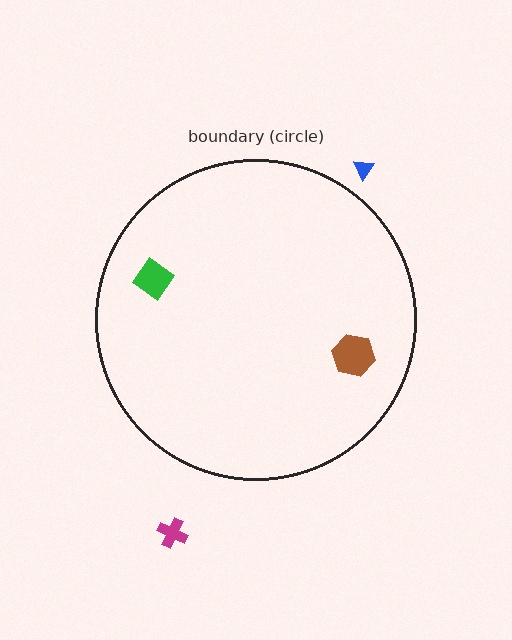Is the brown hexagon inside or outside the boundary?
Inside.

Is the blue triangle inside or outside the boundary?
Outside.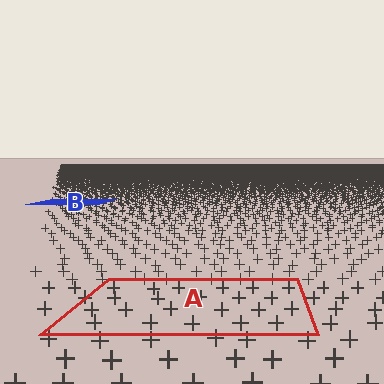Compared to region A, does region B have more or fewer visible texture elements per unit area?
Region B has more texture elements per unit area — they are packed more densely because it is farther away.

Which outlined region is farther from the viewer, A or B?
Region B is farther from the viewer — the texture elements inside it appear smaller and more densely packed.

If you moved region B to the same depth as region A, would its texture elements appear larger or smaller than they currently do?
They would appear larger. At a closer depth, the same texture elements are projected at a bigger on-screen size.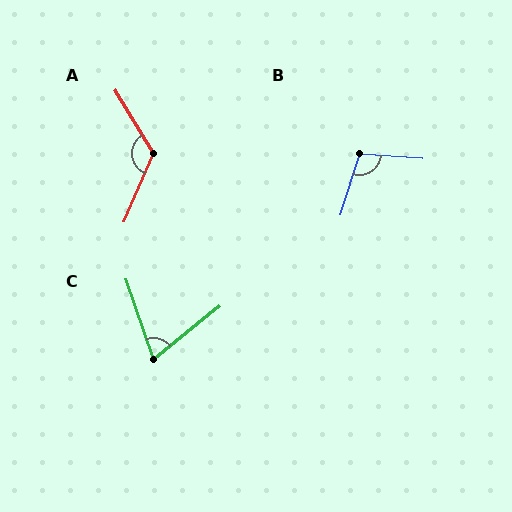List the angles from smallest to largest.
C (70°), B (103°), A (126°).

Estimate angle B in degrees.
Approximately 103 degrees.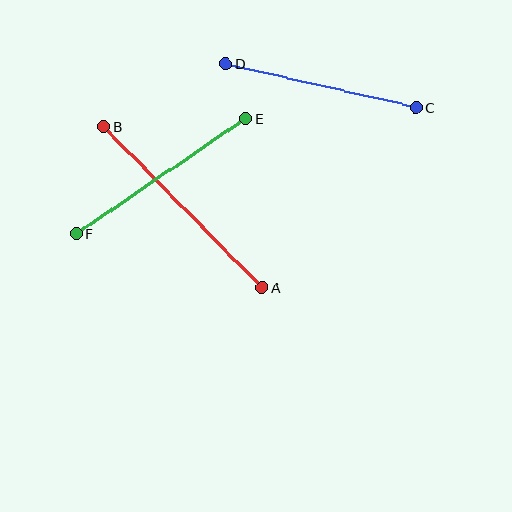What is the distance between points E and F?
The distance is approximately 205 pixels.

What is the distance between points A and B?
The distance is approximately 226 pixels.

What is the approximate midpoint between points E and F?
The midpoint is at approximately (162, 176) pixels.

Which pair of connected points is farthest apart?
Points A and B are farthest apart.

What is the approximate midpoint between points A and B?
The midpoint is at approximately (183, 207) pixels.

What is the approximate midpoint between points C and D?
The midpoint is at approximately (321, 86) pixels.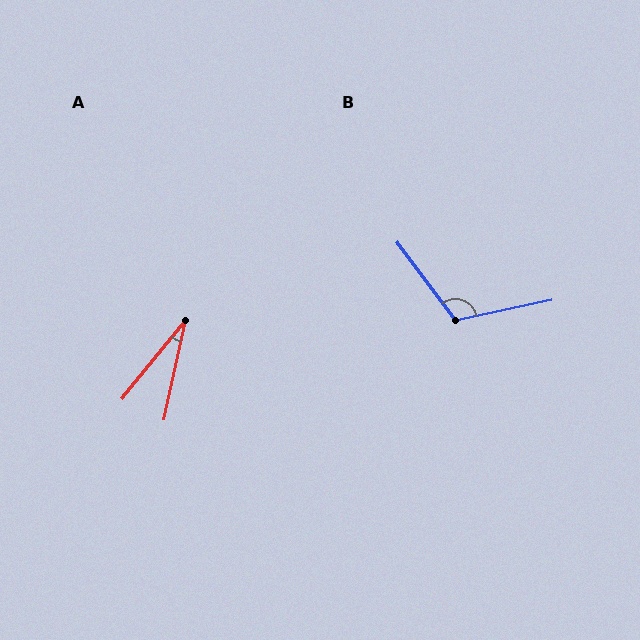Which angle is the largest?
B, at approximately 115 degrees.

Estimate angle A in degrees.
Approximately 27 degrees.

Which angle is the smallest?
A, at approximately 27 degrees.